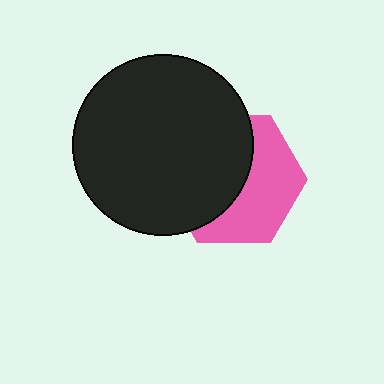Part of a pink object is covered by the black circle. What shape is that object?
It is a hexagon.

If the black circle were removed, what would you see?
You would see the complete pink hexagon.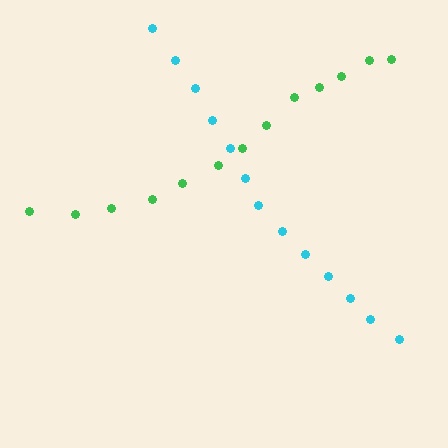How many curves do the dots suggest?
There are 2 distinct paths.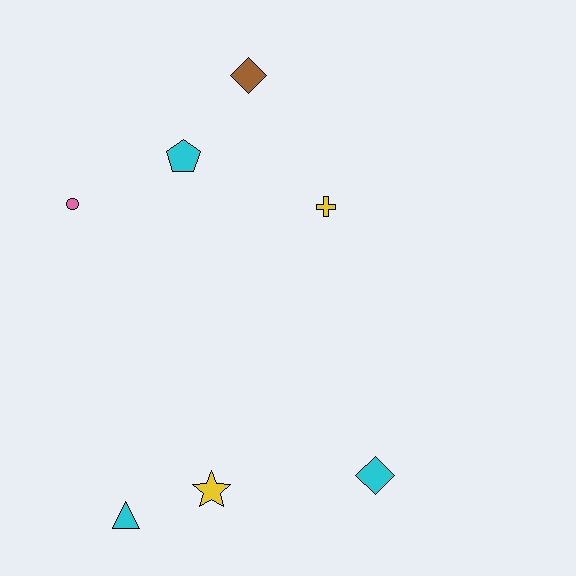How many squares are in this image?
There are no squares.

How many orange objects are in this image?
There are no orange objects.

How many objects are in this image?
There are 7 objects.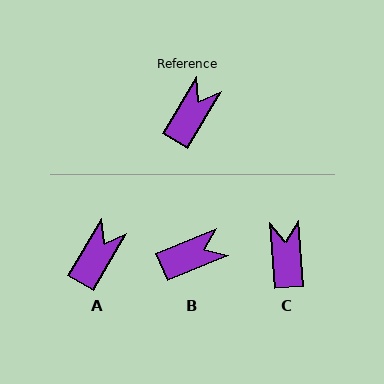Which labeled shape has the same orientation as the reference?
A.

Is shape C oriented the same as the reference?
No, it is off by about 35 degrees.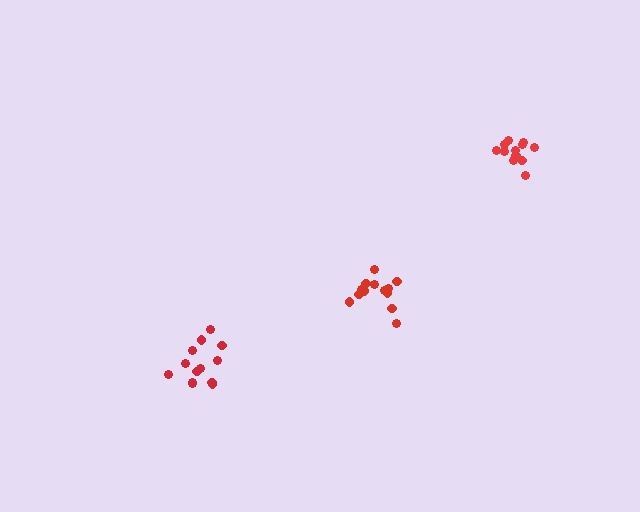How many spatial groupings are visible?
There are 3 spatial groupings.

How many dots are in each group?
Group 1: 13 dots, Group 2: 12 dots, Group 3: 13 dots (38 total).